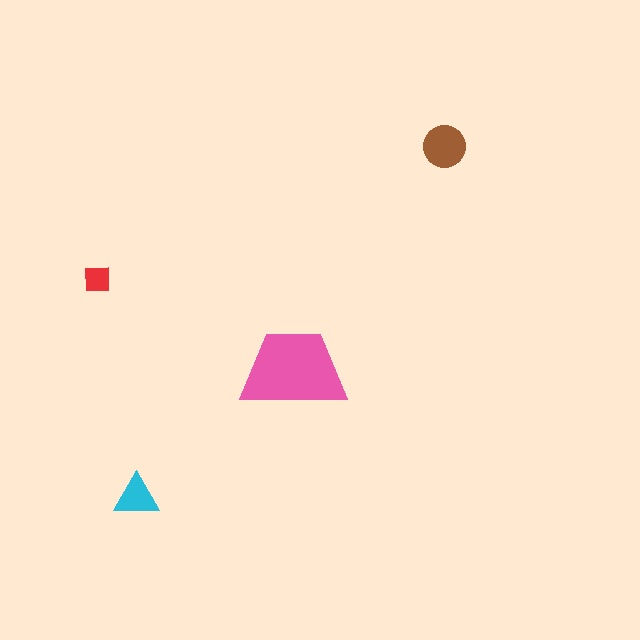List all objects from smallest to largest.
The red square, the cyan triangle, the brown circle, the pink trapezoid.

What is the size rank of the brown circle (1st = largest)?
2nd.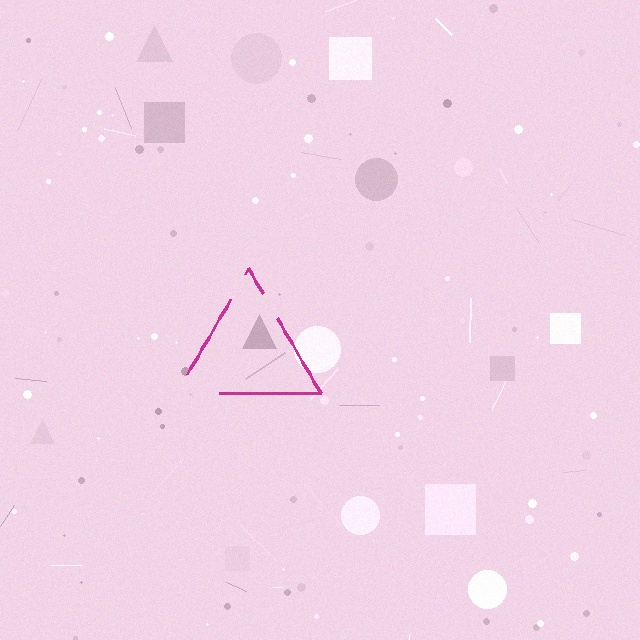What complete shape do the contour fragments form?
The contour fragments form a triangle.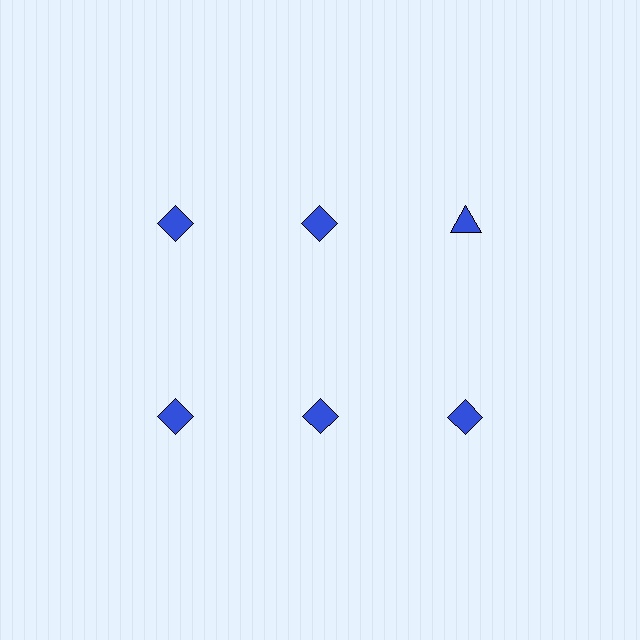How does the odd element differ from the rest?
It has a different shape: triangle instead of diamond.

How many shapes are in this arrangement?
There are 6 shapes arranged in a grid pattern.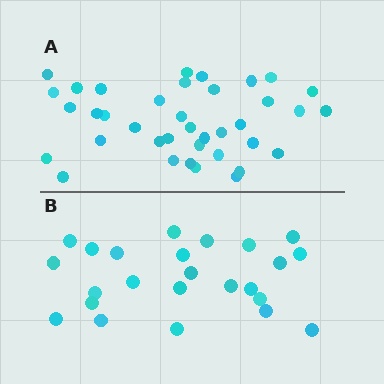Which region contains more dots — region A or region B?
Region A (the top region) has more dots.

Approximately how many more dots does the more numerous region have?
Region A has approximately 15 more dots than region B.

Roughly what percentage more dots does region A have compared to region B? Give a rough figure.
About 60% more.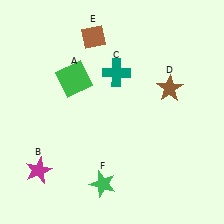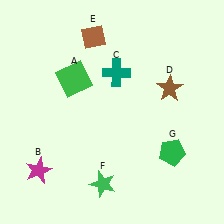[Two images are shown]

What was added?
A green pentagon (G) was added in Image 2.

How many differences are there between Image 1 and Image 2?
There is 1 difference between the two images.